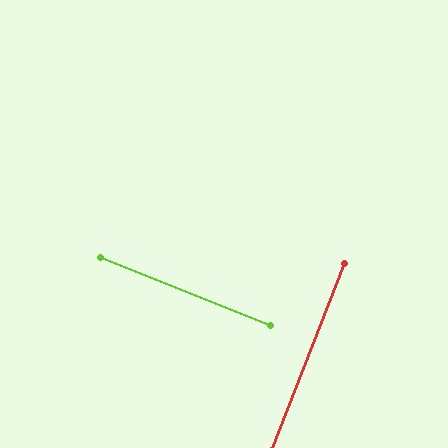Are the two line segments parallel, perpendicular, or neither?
Perpendicular — they meet at approximately 89°.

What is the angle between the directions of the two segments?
Approximately 89 degrees.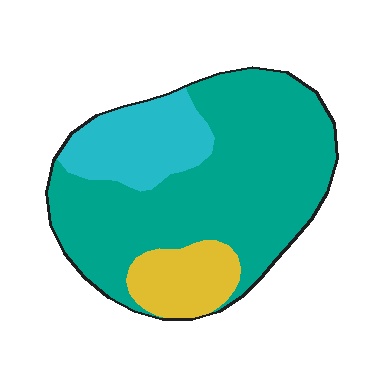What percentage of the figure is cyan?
Cyan takes up about one fifth (1/5) of the figure.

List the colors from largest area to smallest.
From largest to smallest: teal, cyan, yellow.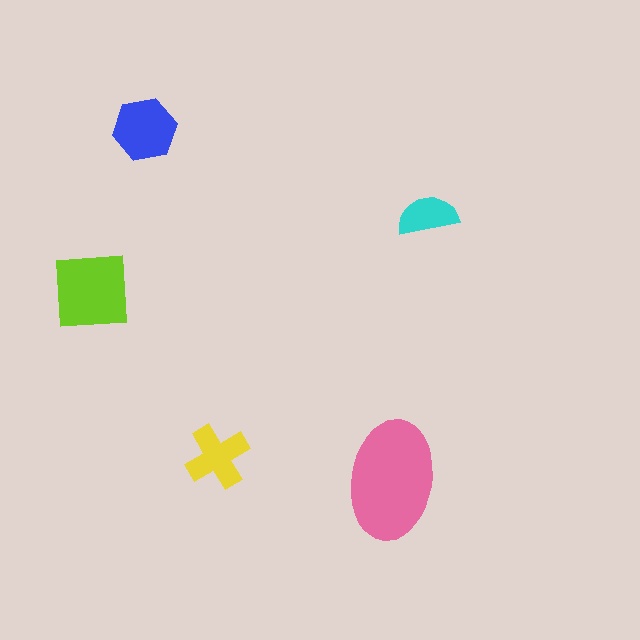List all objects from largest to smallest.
The pink ellipse, the lime square, the blue hexagon, the yellow cross, the cyan semicircle.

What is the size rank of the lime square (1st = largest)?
2nd.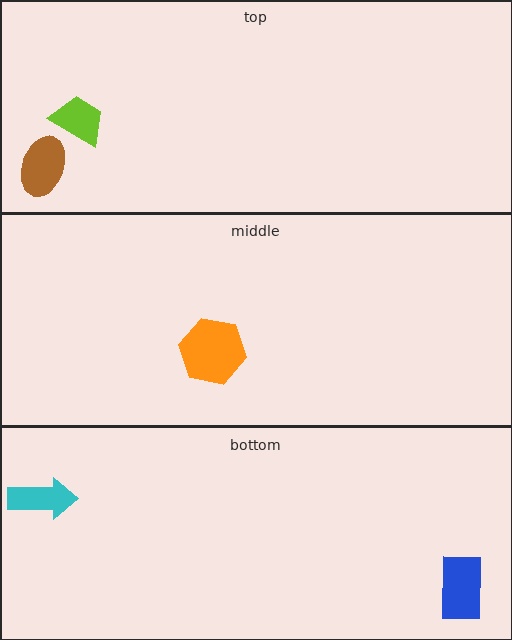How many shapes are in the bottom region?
2.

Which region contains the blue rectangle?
The bottom region.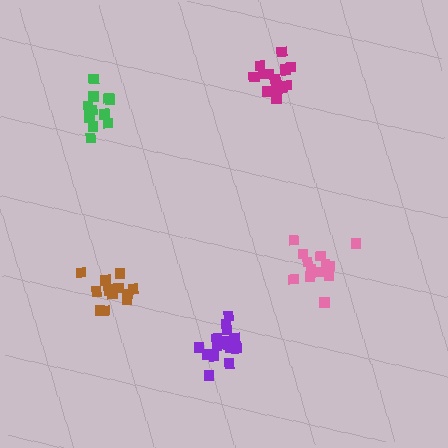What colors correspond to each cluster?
The clusters are colored: pink, magenta, purple, brown, green.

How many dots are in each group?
Group 1: 13 dots, Group 2: 15 dots, Group 3: 16 dots, Group 4: 12 dots, Group 5: 13 dots (69 total).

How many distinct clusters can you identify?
There are 5 distinct clusters.